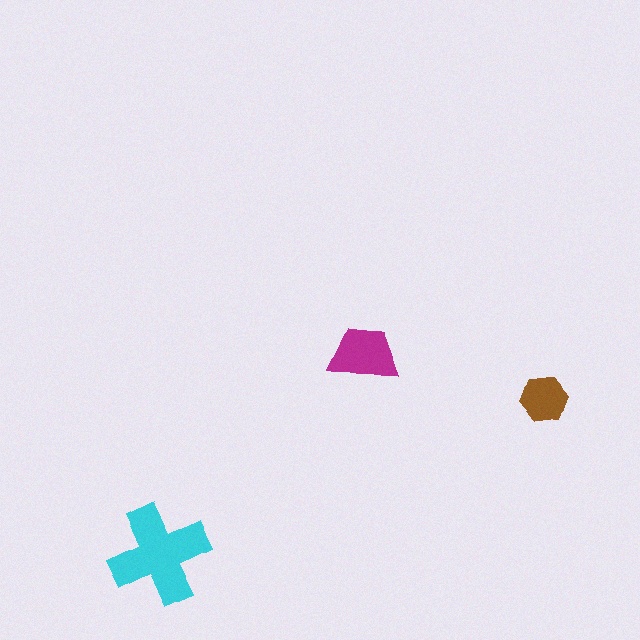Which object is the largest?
The cyan cross.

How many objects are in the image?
There are 3 objects in the image.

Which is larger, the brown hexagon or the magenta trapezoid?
The magenta trapezoid.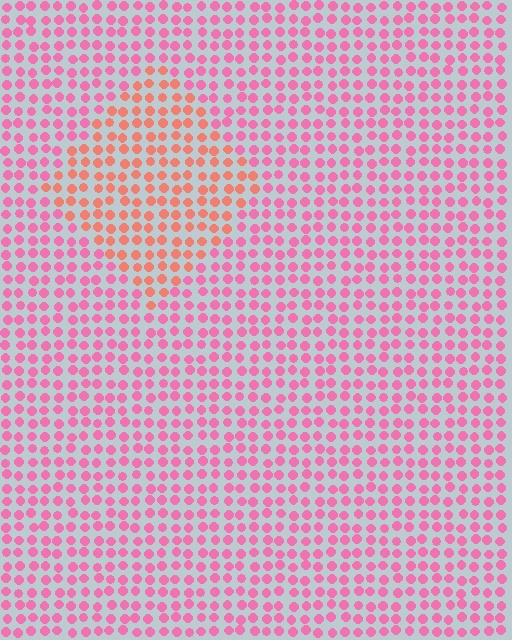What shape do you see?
I see a diamond.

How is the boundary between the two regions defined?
The boundary is defined purely by a slight shift in hue (about 36 degrees). Spacing, size, and orientation are identical on both sides.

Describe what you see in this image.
The image is filled with small pink elements in a uniform arrangement. A diamond-shaped region is visible where the elements are tinted to a slightly different hue, forming a subtle color boundary.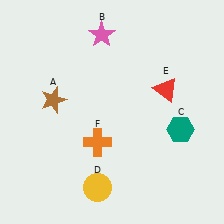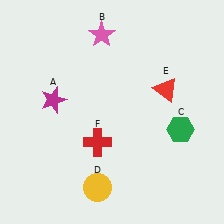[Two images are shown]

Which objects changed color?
A changed from brown to magenta. C changed from teal to green. F changed from orange to red.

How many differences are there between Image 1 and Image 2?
There are 3 differences between the two images.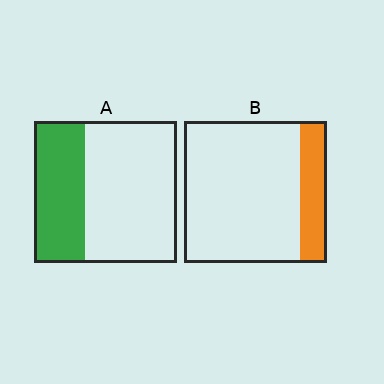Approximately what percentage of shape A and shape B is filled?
A is approximately 35% and B is approximately 20%.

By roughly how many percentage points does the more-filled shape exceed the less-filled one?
By roughly 15 percentage points (A over B).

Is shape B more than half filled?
No.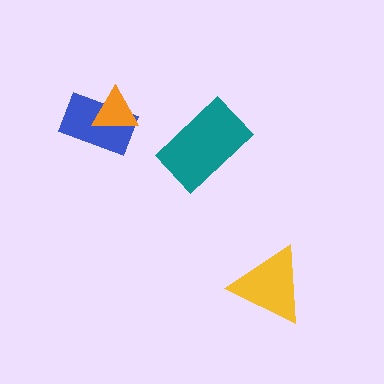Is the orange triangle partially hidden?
No, no other shape covers it.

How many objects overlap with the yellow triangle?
0 objects overlap with the yellow triangle.